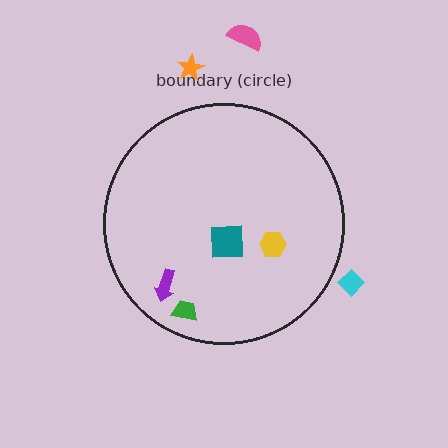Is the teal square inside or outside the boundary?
Inside.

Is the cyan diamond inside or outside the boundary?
Outside.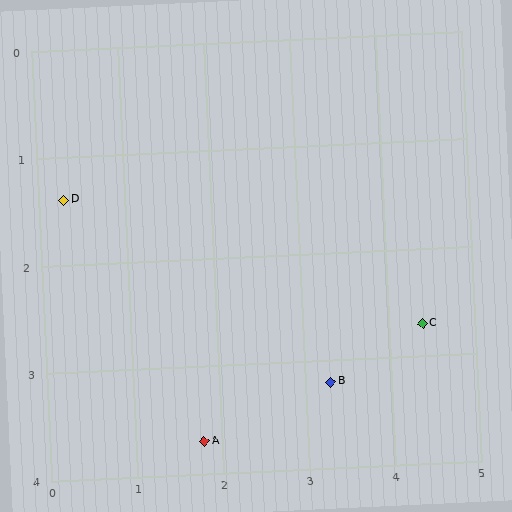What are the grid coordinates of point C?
Point C is at approximately (4.4, 2.7).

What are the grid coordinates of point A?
Point A is at approximately (1.8, 3.7).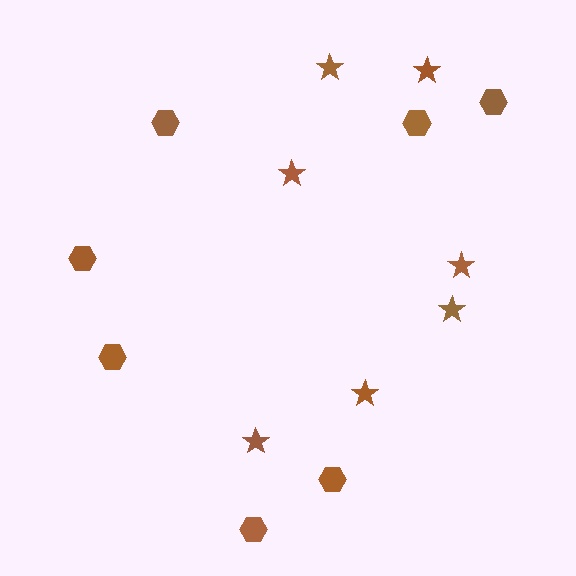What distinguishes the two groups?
There are 2 groups: one group of hexagons (7) and one group of stars (7).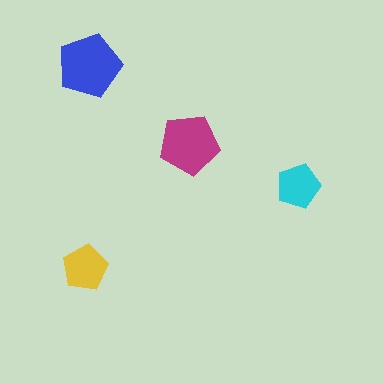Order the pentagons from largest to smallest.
the blue one, the magenta one, the yellow one, the cyan one.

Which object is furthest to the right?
The cyan pentagon is rightmost.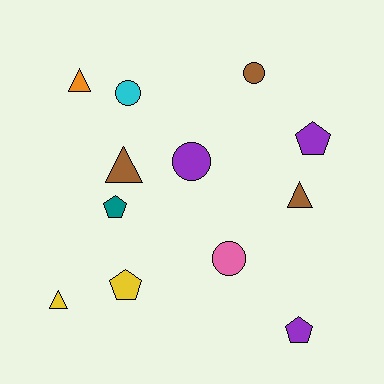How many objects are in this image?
There are 12 objects.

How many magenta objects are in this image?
There are no magenta objects.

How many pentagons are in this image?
There are 4 pentagons.